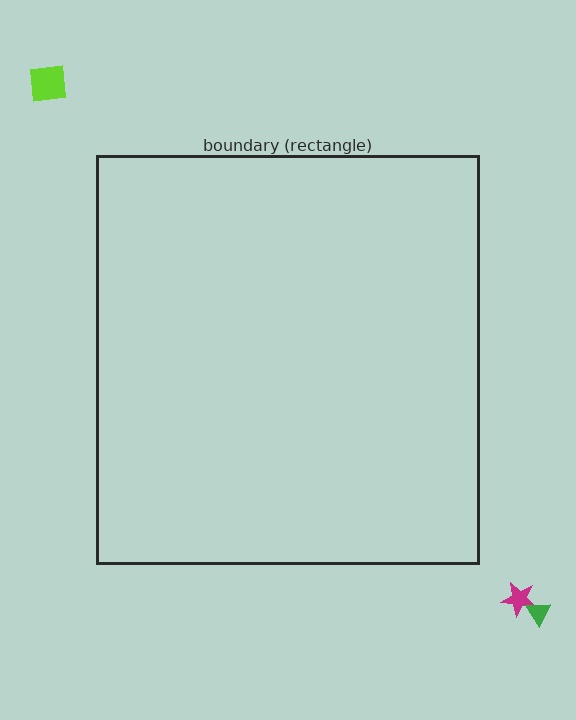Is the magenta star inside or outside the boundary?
Outside.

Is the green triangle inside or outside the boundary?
Outside.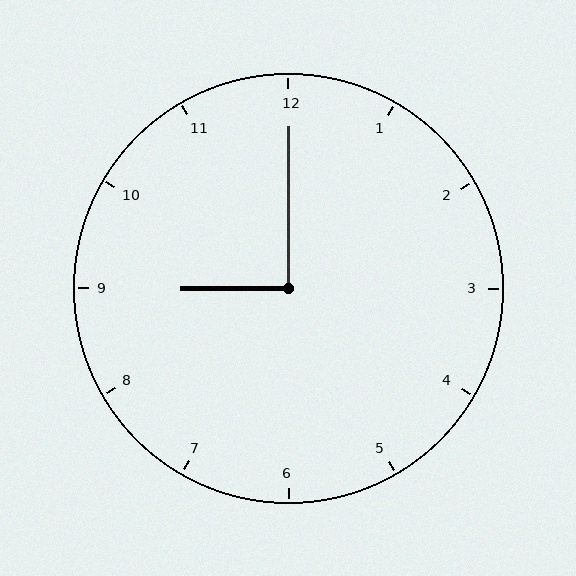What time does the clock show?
9:00.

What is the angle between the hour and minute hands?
Approximately 90 degrees.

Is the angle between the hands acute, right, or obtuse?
It is right.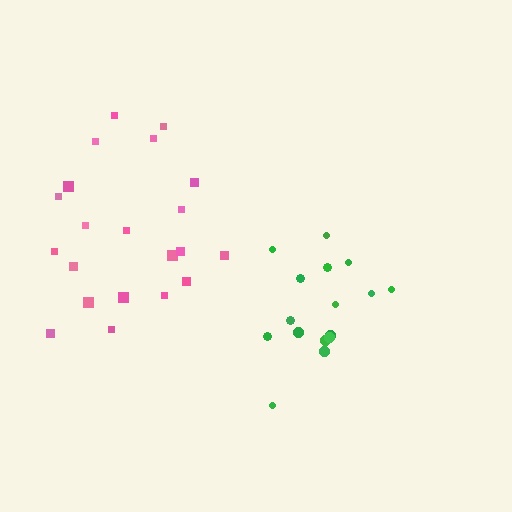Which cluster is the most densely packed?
Green.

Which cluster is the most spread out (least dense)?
Pink.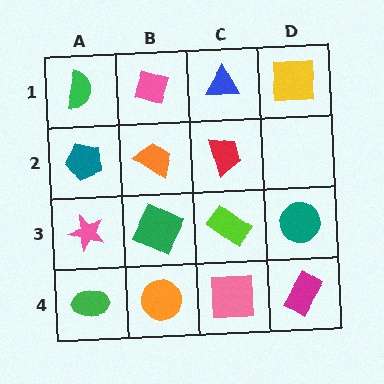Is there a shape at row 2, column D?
No, that cell is empty.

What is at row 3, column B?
A green square.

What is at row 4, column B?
An orange circle.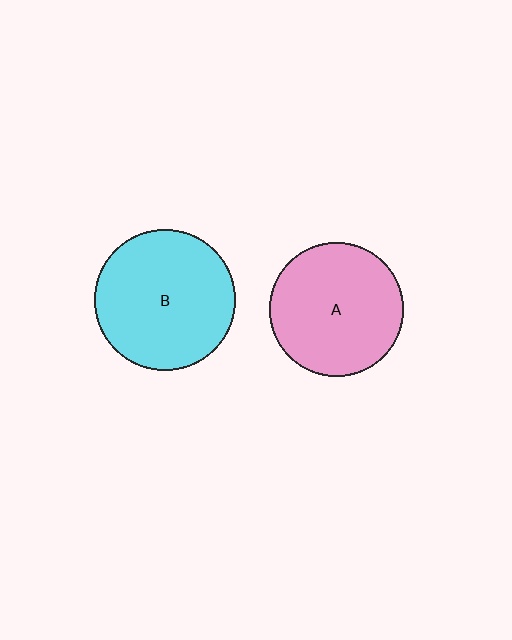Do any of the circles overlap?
No, none of the circles overlap.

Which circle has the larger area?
Circle B (cyan).